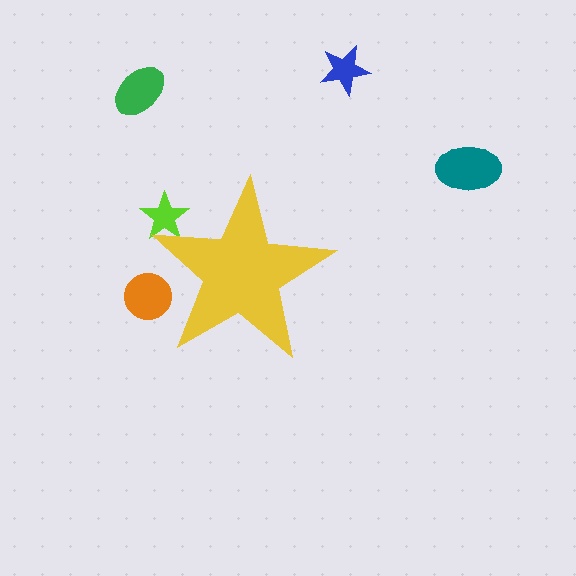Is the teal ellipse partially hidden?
No, the teal ellipse is fully visible.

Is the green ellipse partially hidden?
No, the green ellipse is fully visible.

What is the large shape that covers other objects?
A yellow star.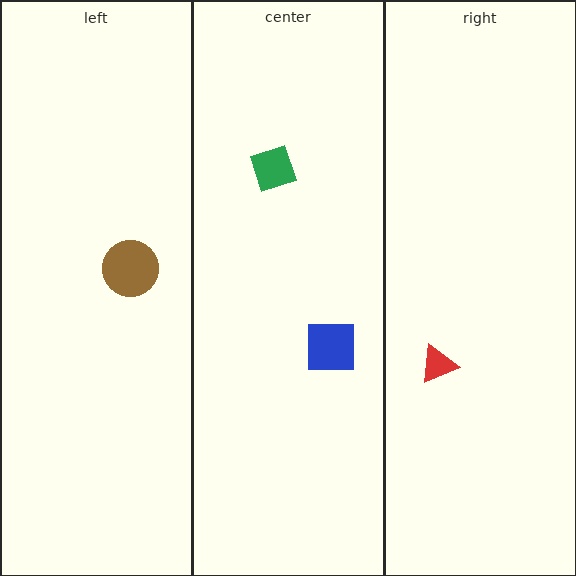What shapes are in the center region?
The blue square, the green diamond.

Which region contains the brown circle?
The left region.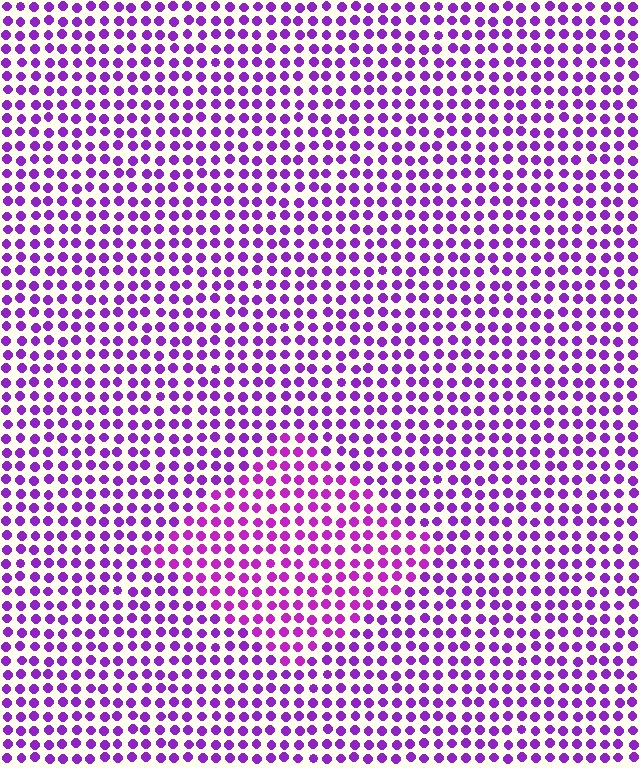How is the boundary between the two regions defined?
The boundary is defined purely by a slight shift in hue (about 19 degrees). Spacing, size, and orientation are identical on both sides.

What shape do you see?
I see a diamond.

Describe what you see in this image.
The image is filled with small purple elements in a uniform arrangement. A diamond-shaped region is visible where the elements are tinted to a slightly different hue, forming a subtle color boundary.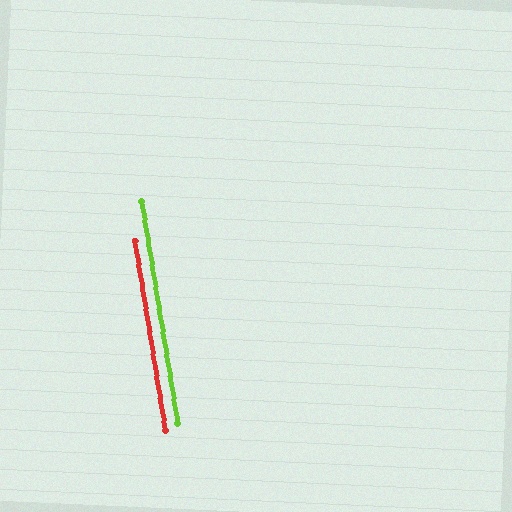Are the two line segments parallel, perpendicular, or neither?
Parallel — their directions differ by only 0.1°.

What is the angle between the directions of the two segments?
Approximately 0 degrees.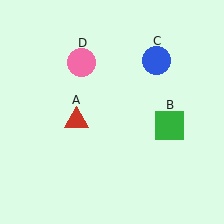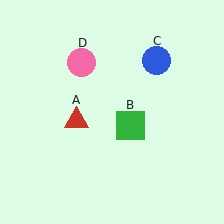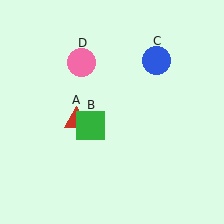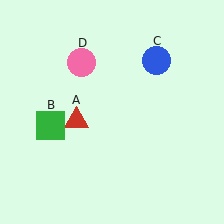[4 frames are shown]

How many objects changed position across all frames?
1 object changed position: green square (object B).